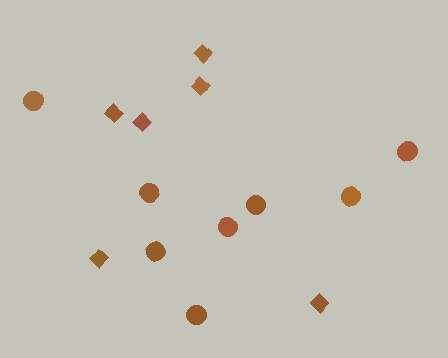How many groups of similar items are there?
There are 2 groups: one group of circles (8) and one group of diamonds (6).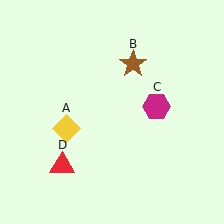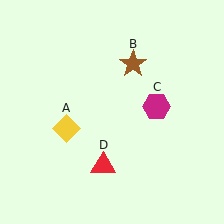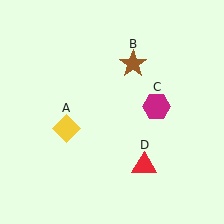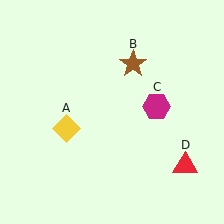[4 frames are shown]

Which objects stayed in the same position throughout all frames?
Yellow diamond (object A) and brown star (object B) and magenta hexagon (object C) remained stationary.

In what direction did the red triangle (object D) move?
The red triangle (object D) moved right.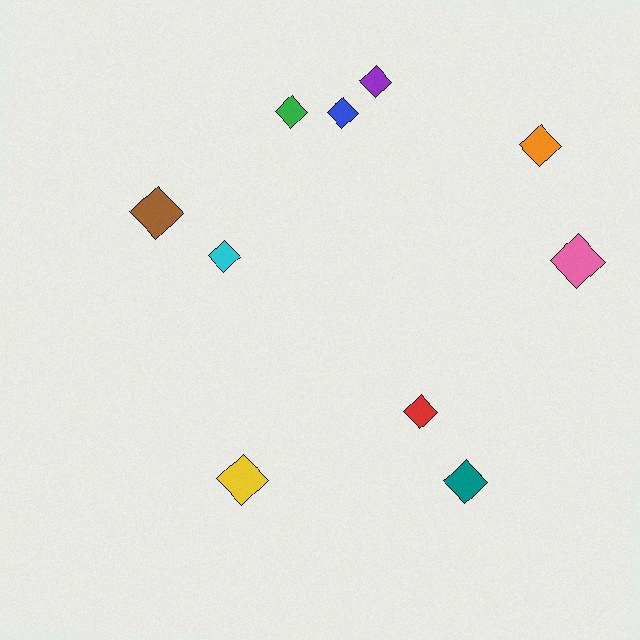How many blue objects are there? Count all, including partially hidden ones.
There is 1 blue object.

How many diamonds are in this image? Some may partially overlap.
There are 10 diamonds.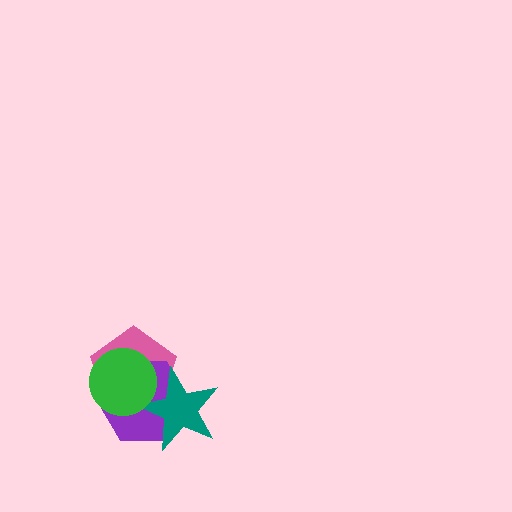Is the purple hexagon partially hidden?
Yes, it is partially covered by another shape.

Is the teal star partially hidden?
Yes, it is partially covered by another shape.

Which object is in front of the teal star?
The green circle is in front of the teal star.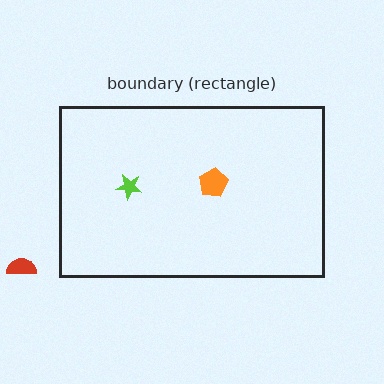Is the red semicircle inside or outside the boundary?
Outside.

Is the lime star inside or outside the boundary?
Inside.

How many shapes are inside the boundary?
2 inside, 1 outside.